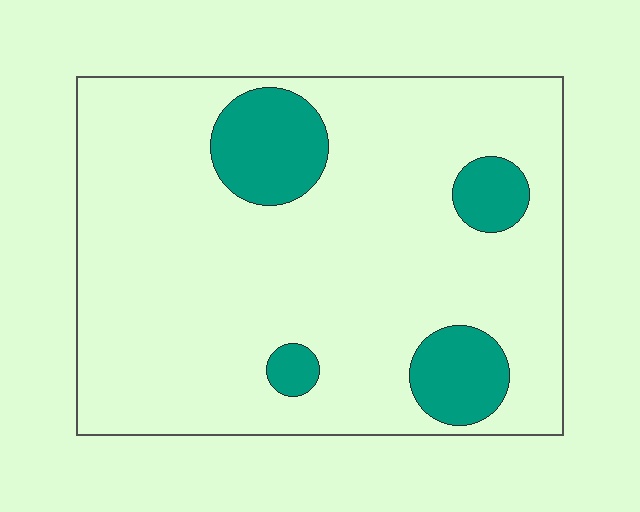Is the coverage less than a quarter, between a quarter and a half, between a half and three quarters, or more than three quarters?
Less than a quarter.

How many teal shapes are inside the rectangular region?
4.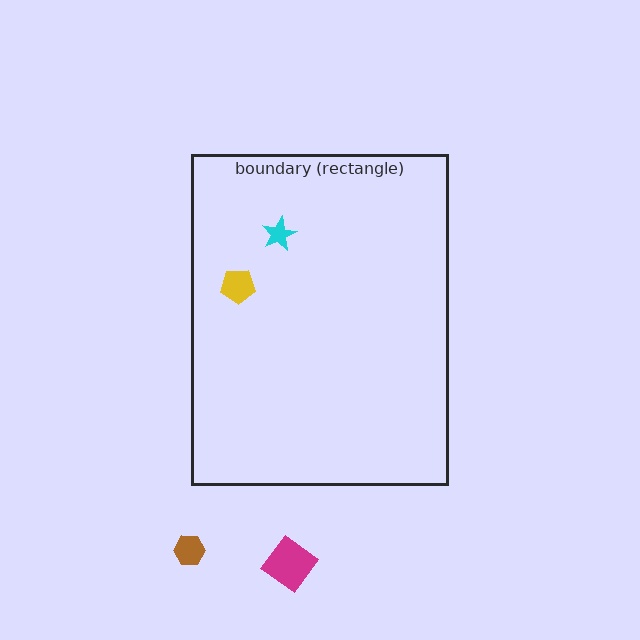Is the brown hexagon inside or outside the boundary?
Outside.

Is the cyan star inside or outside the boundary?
Inside.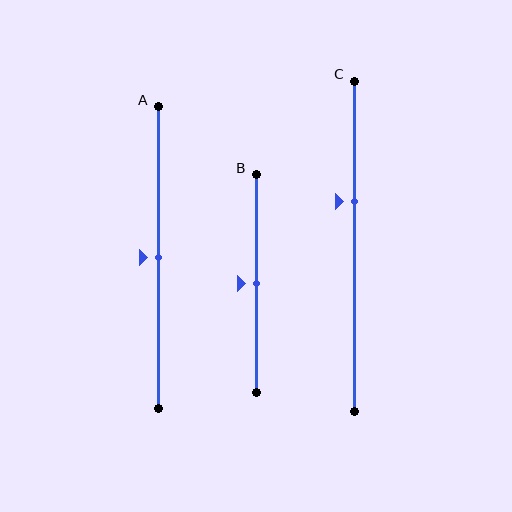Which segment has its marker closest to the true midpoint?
Segment A has its marker closest to the true midpoint.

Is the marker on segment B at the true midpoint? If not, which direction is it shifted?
Yes, the marker on segment B is at the true midpoint.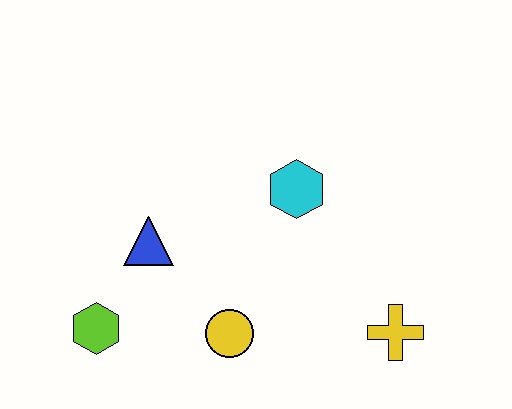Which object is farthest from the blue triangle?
The yellow cross is farthest from the blue triangle.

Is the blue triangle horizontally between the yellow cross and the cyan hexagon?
No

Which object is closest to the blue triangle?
The lime hexagon is closest to the blue triangle.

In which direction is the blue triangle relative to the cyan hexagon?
The blue triangle is to the left of the cyan hexagon.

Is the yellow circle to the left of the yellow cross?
Yes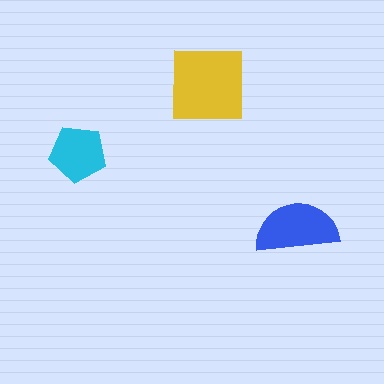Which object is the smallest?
The cyan pentagon.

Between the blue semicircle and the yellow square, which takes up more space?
The yellow square.